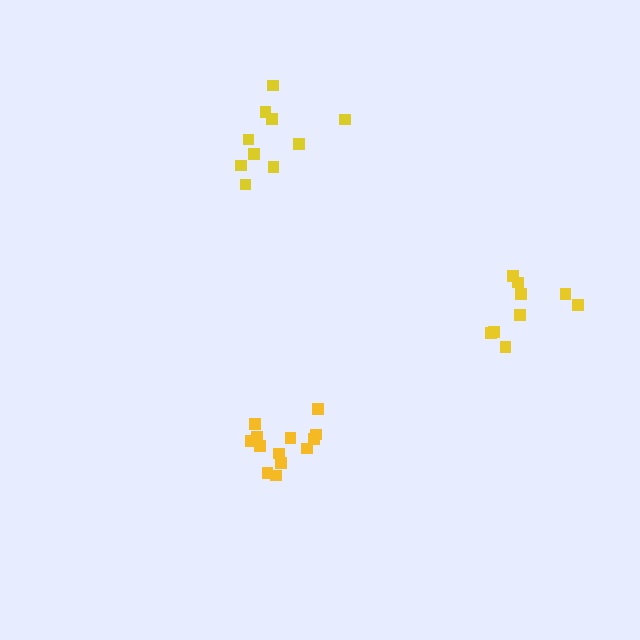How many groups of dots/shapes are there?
There are 3 groups.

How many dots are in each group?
Group 1: 13 dots, Group 2: 9 dots, Group 3: 10 dots (32 total).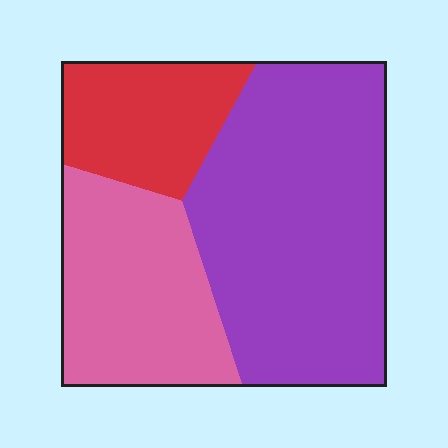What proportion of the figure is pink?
Pink takes up between a quarter and a half of the figure.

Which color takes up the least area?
Red, at roughly 20%.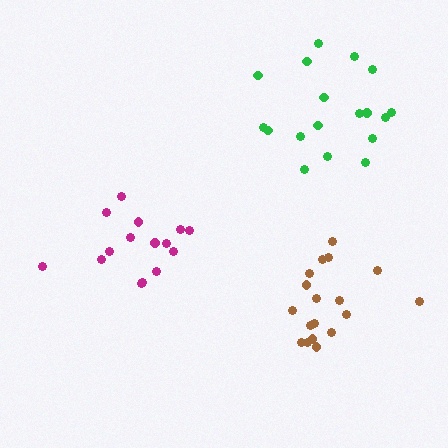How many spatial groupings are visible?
There are 3 spatial groupings.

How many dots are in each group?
Group 1: 18 dots, Group 2: 15 dots, Group 3: 18 dots (51 total).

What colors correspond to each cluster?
The clusters are colored: brown, magenta, green.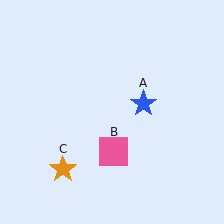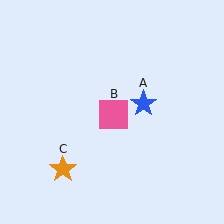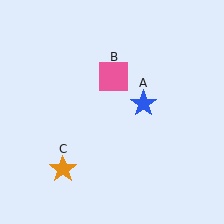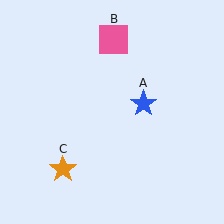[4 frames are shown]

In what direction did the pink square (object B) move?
The pink square (object B) moved up.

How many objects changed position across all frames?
1 object changed position: pink square (object B).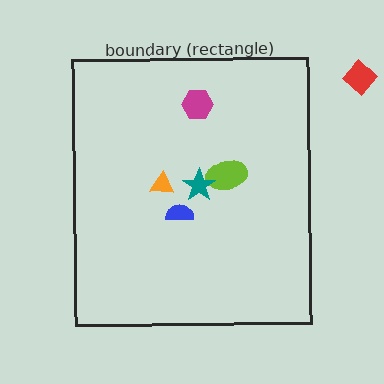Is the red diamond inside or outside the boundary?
Outside.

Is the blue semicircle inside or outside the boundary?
Inside.